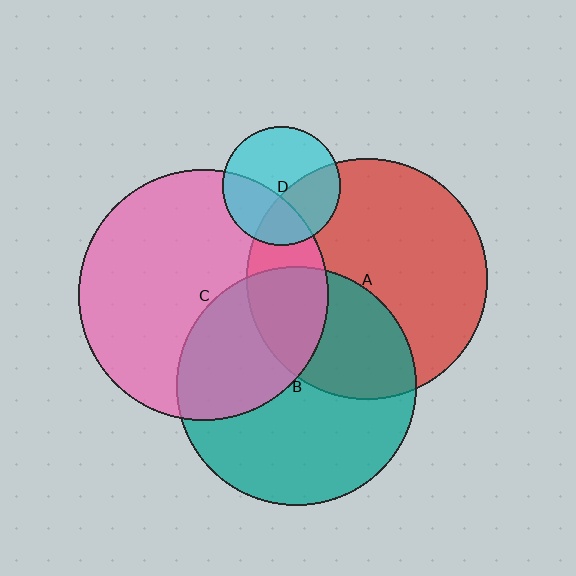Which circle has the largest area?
Circle C (pink).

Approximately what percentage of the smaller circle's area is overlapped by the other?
Approximately 25%.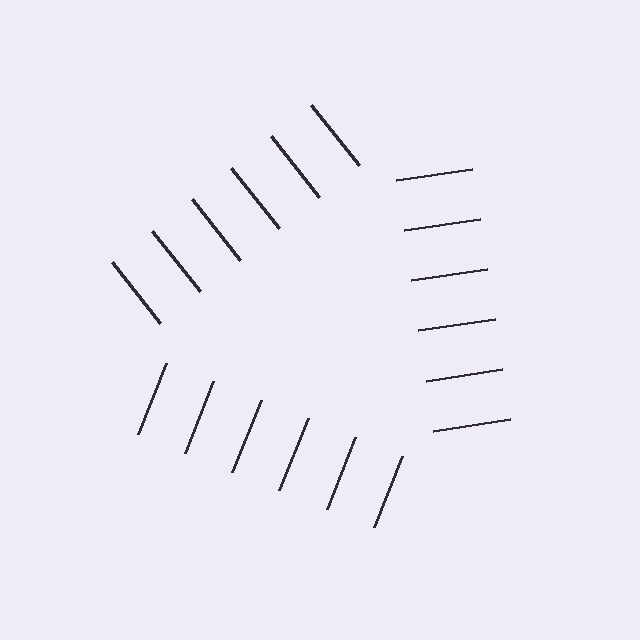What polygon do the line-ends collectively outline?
An illusory triangle — the line segments terminate on its edges but no continuous stroke is drawn.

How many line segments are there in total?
18 — 6 along each of the 3 edges.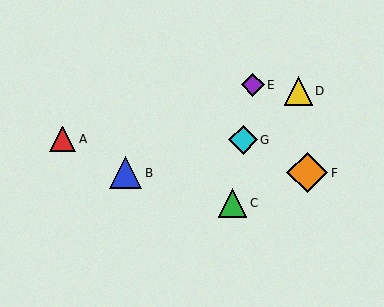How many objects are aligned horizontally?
2 objects (B, F) are aligned horizontally.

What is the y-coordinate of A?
Object A is at y≈139.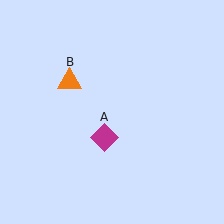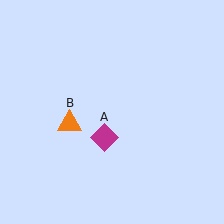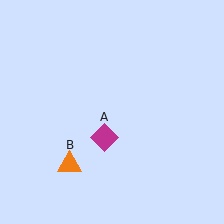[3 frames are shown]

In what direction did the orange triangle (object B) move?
The orange triangle (object B) moved down.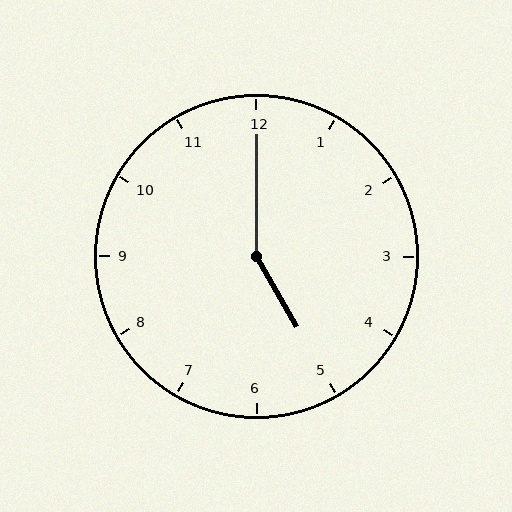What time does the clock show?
5:00.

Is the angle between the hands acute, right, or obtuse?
It is obtuse.